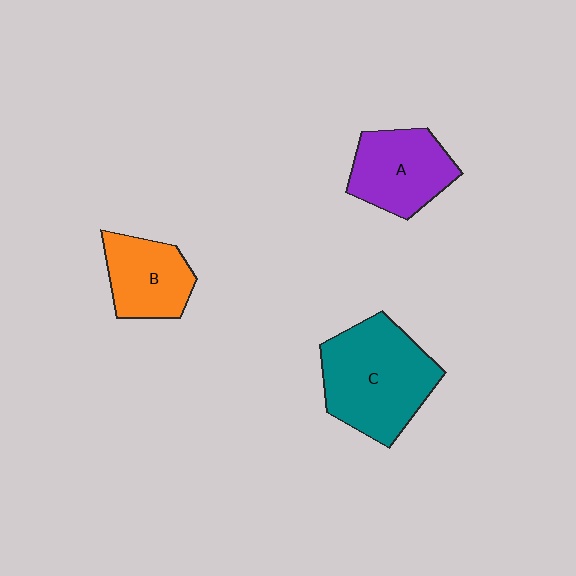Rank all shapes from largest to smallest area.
From largest to smallest: C (teal), A (purple), B (orange).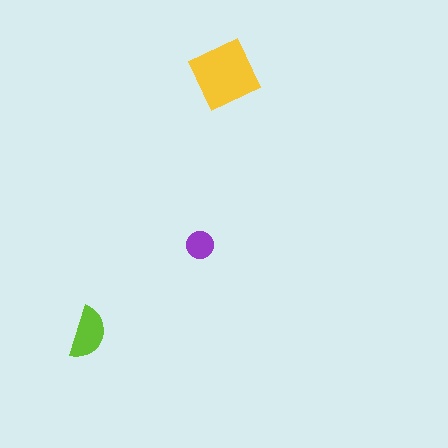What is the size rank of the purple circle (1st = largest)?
3rd.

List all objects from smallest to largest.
The purple circle, the lime semicircle, the yellow square.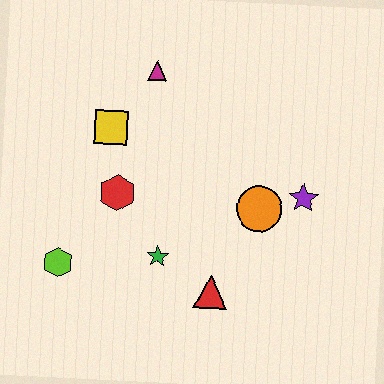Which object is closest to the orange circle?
The purple star is closest to the orange circle.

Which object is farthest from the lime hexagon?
The purple star is farthest from the lime hexagon.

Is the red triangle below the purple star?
Yes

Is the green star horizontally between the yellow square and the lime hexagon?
No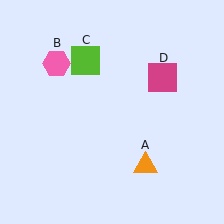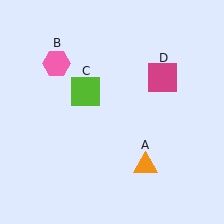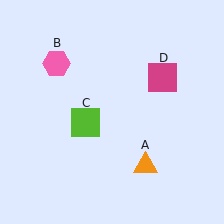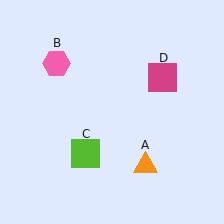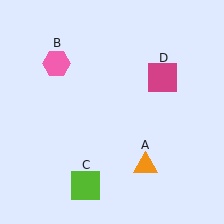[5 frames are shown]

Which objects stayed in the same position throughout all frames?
Orange triangle (object A) and pink hexagon (object B) and magenta square (object D) remained stationary.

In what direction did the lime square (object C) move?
The lime square (object C) moved down.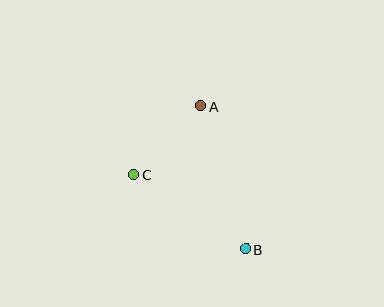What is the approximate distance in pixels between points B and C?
The distance between B and C is approximately 134 pixels.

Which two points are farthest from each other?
Points A and B are farthest from each other.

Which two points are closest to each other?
Points A and C are closest to each other.